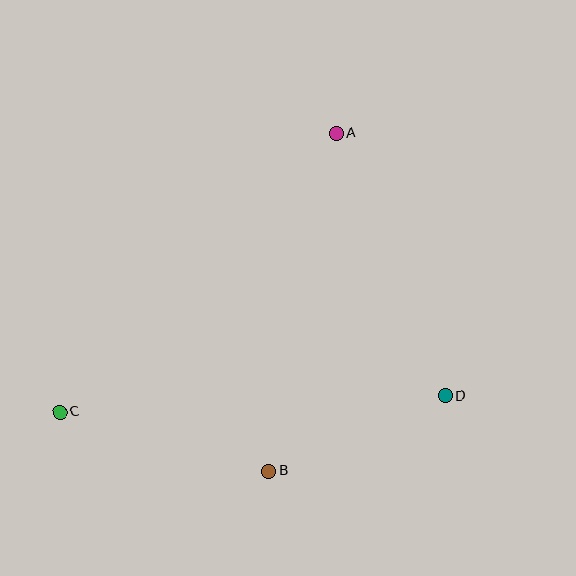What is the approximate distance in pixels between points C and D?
The distance between C and D is approximately 386 pixels.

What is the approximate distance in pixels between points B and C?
The distance between B and C is approximately 217 pixels.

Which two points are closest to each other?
Points B and D are closest to each other.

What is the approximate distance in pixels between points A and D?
The distance between A and D is approximately 284 pixels.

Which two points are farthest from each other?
Points A and C are farthest from each other.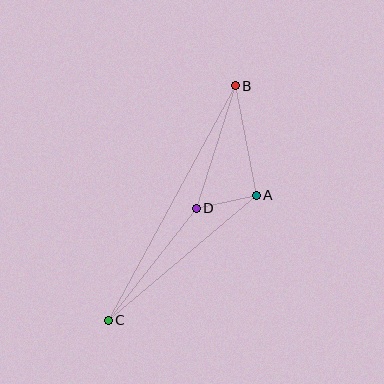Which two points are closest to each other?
Points A and D are closest to each other.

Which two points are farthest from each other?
Points B and C are farthest from each other.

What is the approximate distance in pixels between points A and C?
The distance between A and C is approximately 194 pixels.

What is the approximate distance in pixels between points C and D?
The distance between C and D is approximately 142 pixels.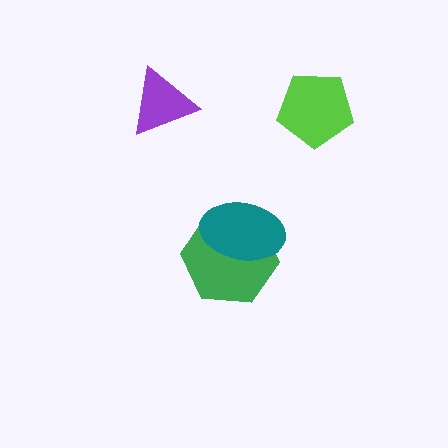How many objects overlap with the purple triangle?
0 objects overlap with the purple triangle.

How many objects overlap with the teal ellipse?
1 object overlaps with the teal ellipse.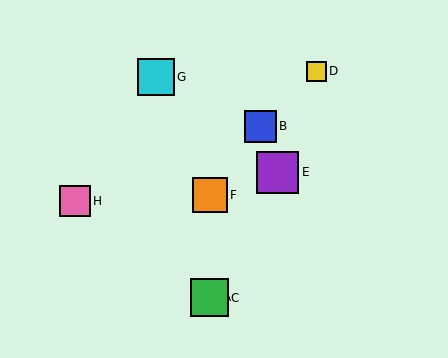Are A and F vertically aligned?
Yes, both are at x≈210.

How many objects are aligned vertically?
3 objects (A, C, F) are aligned vertically.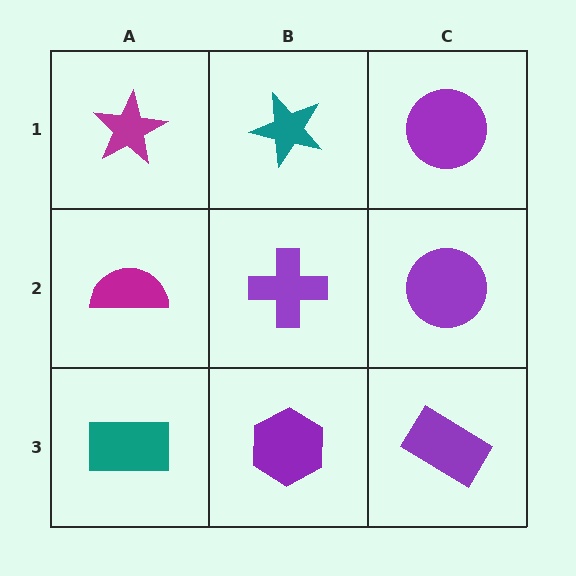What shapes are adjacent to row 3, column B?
A purple cross (row 2, column B), a teal rectangle (row 3, column A), a purple rectangle (row 3, column C).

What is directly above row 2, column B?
A teal star.